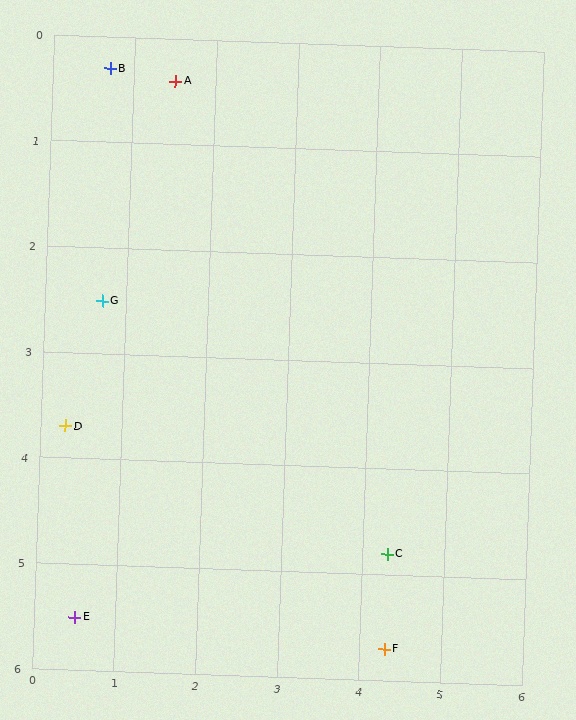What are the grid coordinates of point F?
Point F is at approximately (4.3, 5.7).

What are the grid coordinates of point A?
Point A is at approximately (1.5, 0.4).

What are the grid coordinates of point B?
Point B is at approximately (0.7, 0.3).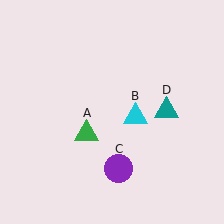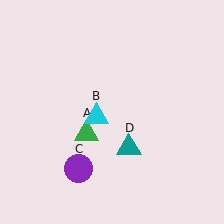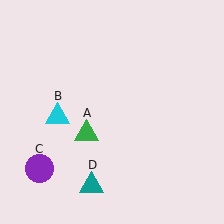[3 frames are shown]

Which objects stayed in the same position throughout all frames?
Green triangle (object A) remained stationary.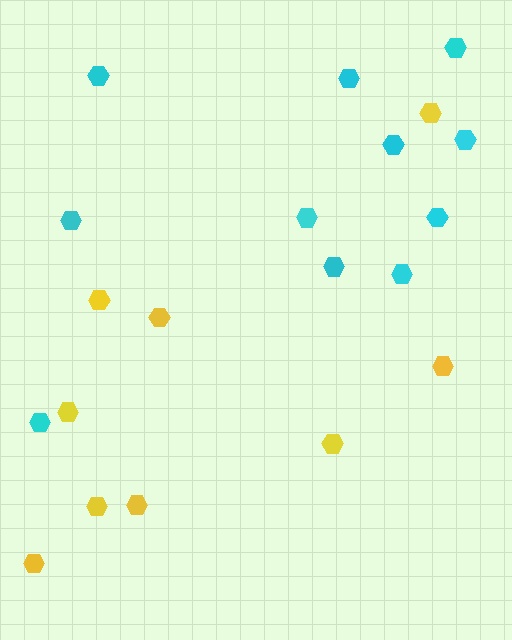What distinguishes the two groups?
There are 2 groups: one group of yellow hexagons (9) and one group of cyan hexagons (11).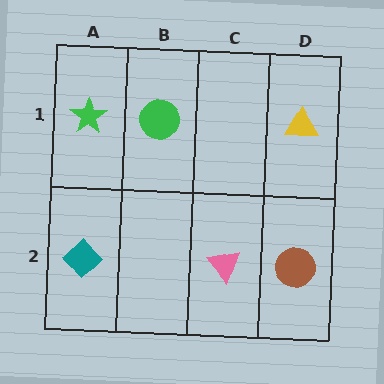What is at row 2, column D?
A brown circle.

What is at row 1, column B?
A green circle.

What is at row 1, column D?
A yellow triangle.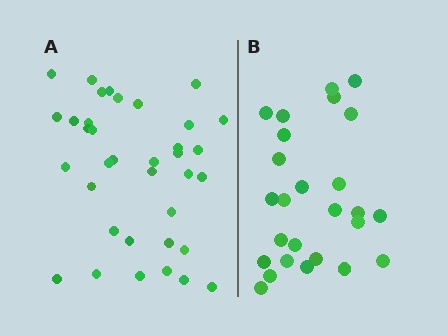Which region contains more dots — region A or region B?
Region A (the left region) has more dots.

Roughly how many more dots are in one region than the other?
Region A has roughly 10 or so more dots than region B.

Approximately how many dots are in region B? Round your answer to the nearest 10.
About 30 dots. (The exact count is 26, which rounds to 30.)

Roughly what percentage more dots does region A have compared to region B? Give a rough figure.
About 40% more.